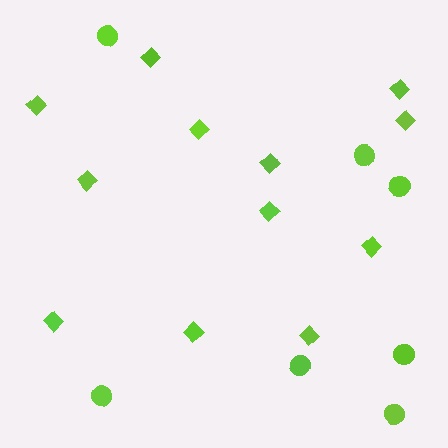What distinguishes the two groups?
There are 2 groups: one group of diamonds (12) and one group of circles (7).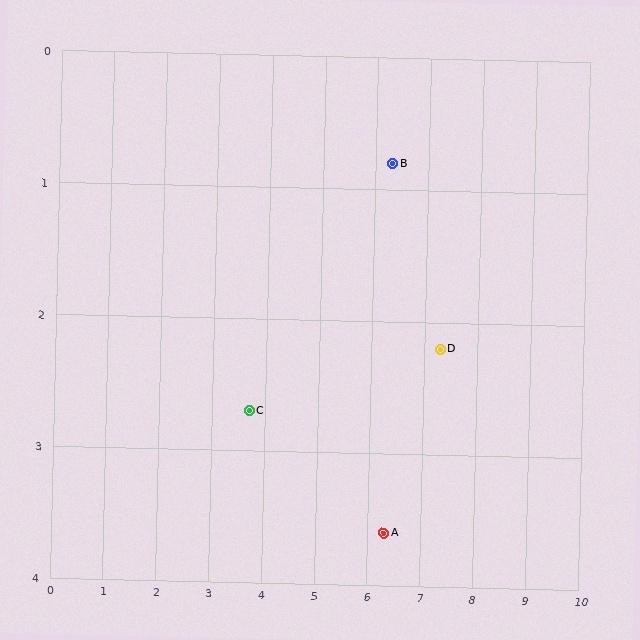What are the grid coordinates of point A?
Point A is at approximately (6.3, 3.6).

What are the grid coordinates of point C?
Point C is at approximately (3.7, 2.7).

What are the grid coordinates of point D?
Point D is at approximately (7.3, 2.2).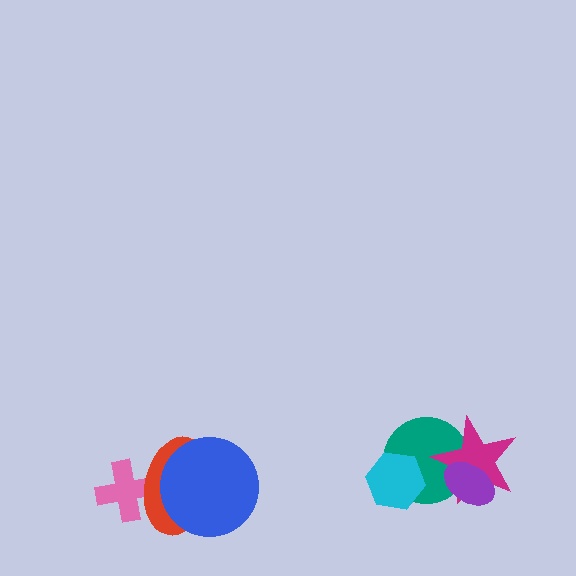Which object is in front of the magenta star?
The purple ellipse is in front of the magenta star.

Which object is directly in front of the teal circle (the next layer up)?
The cyan hexagon is directly in front of the teal circle.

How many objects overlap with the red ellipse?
2 objects overlap with the red ellipse.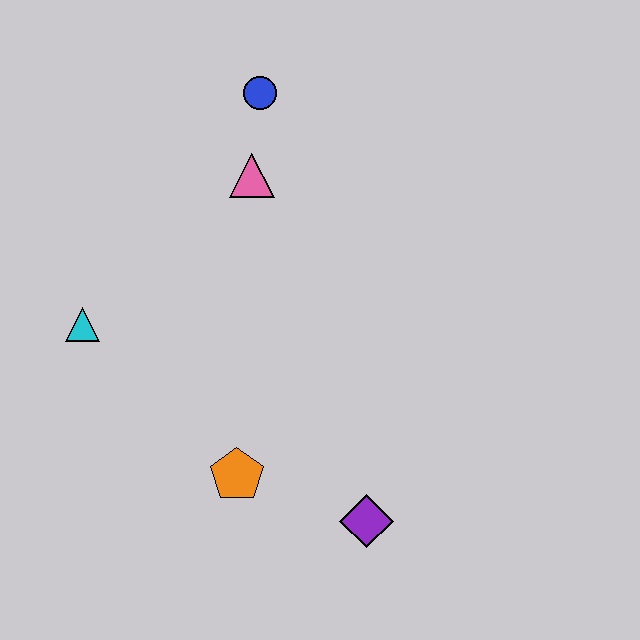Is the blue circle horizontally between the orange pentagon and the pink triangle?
No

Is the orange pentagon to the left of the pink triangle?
Yes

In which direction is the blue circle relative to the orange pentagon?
The blue circle is above the orange pentagon.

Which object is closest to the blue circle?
The pink triangle is closest to the blue circle.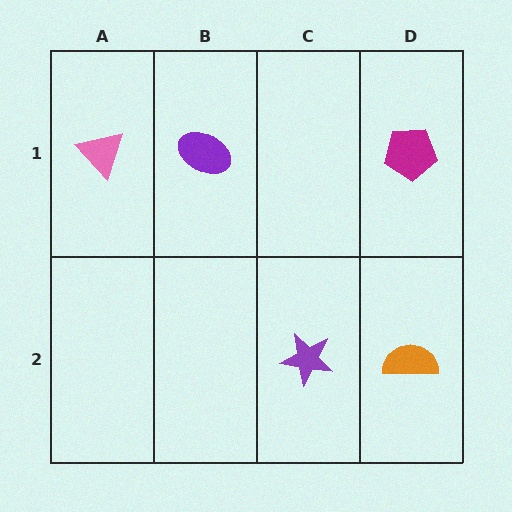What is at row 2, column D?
An orange semicircle.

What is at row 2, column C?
A purple star.